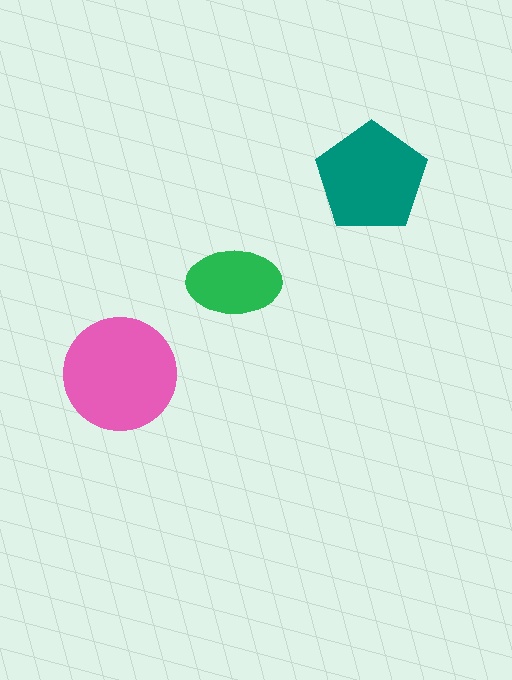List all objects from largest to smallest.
The pink circle, the teal pentagon, the green ellipse.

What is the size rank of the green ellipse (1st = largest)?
3rd.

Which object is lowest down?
The pink circle is bottommost.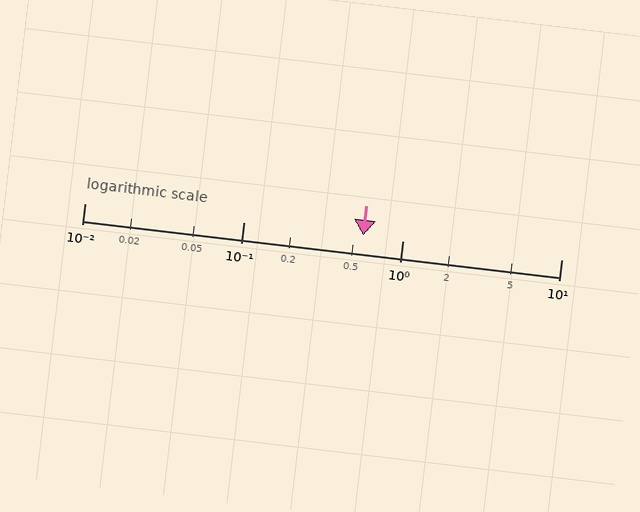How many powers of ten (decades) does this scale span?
The scale spans 3 decades, from 0.01 to 10.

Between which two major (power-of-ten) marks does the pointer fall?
The pointer is between 0.1 and 1.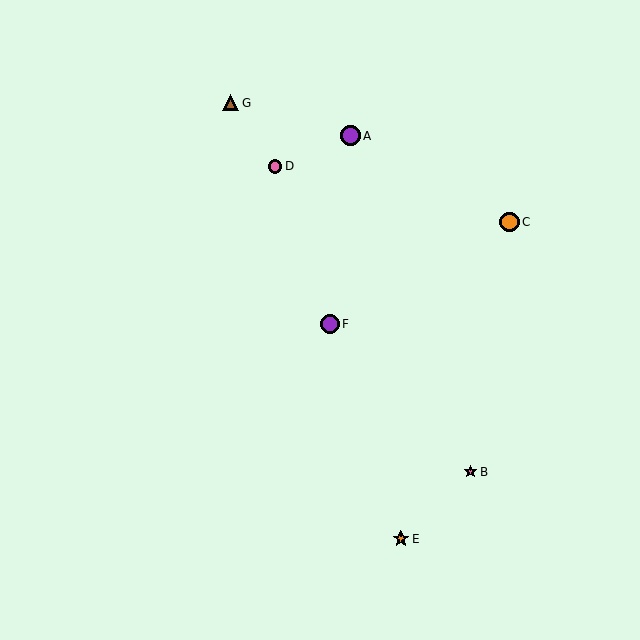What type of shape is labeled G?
Shape G is a brown triangle.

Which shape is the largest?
The purple circle (labeled A) is the largest.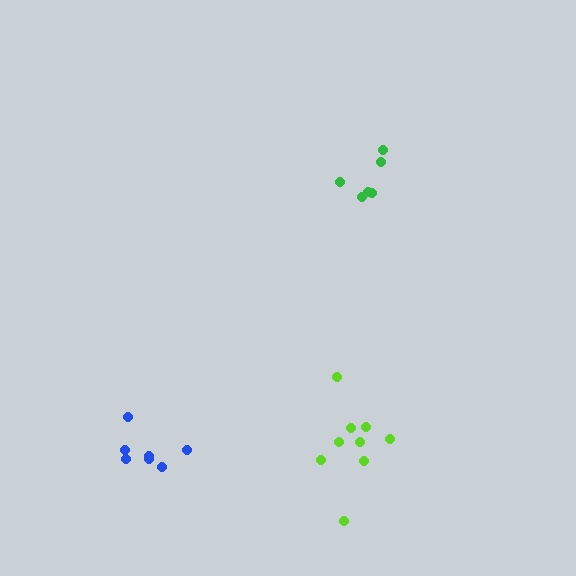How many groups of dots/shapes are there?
There are 3 groups.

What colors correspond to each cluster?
The clusters are colored: green, lime, blue.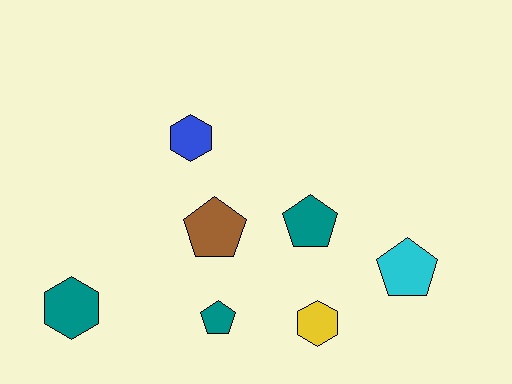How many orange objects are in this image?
There are no orange objects.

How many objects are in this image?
There are 7 objects.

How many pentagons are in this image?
There are 4 pentagons.